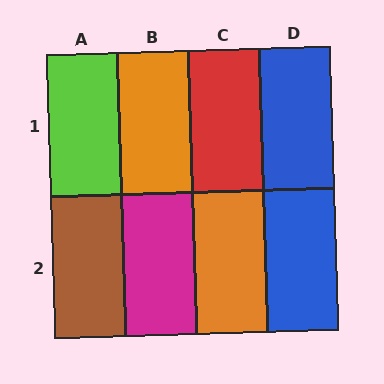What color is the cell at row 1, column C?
Red.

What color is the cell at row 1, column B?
Orange.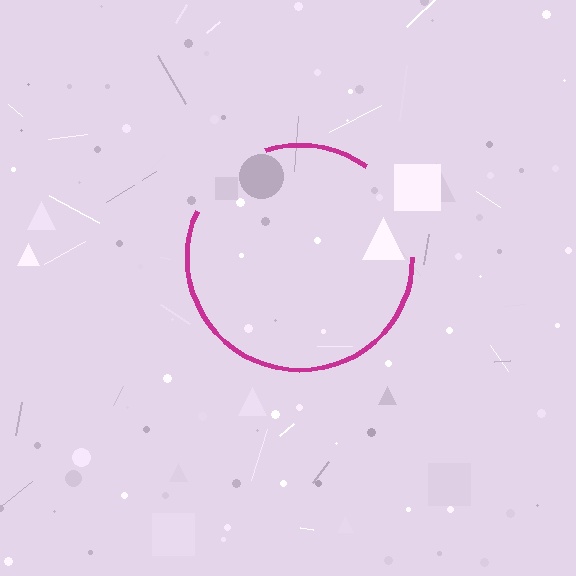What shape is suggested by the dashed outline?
The dashed outline suggests a circle.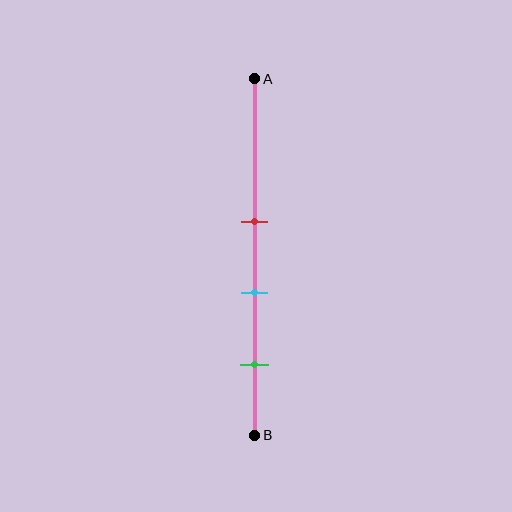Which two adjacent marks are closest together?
The red and cyan marks are the closest adjacent pair.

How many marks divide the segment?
There are 3 marks dividing the segment.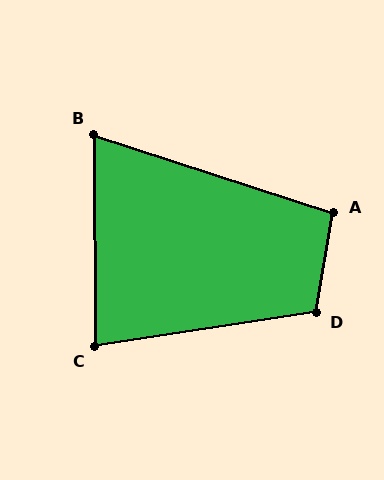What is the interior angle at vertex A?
Approximately 98 degrees (obtuse).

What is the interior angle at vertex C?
Approximately 82 degrees (acute).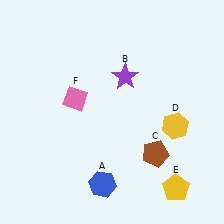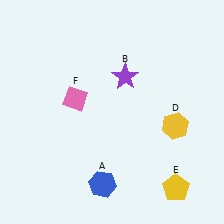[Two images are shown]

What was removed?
The brown pentagon (C) was removed in Image 2.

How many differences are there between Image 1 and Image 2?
There is 1 difference between the two images.